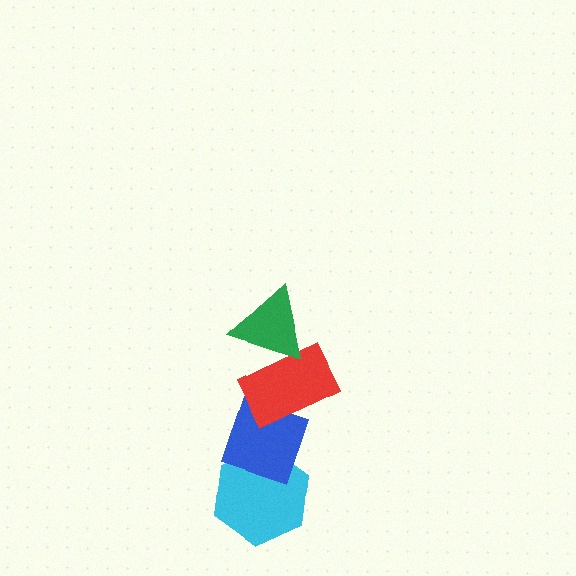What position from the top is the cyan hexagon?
The cyan hexagon is 4th from the top.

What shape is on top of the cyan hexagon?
The blue diamond is on top of the cyan hexagon.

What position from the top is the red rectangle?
The red rectangle is 2nd from the top.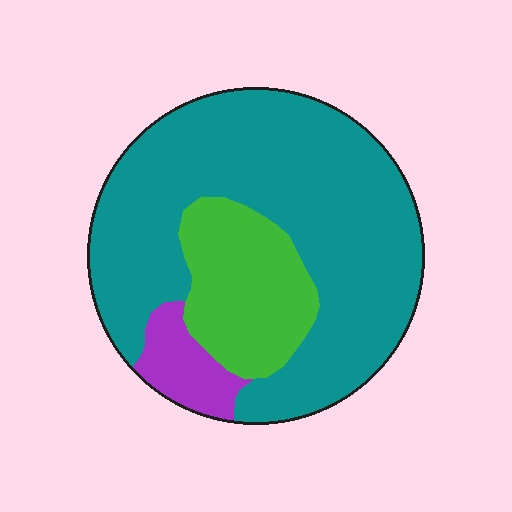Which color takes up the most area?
Teal, at roughly 70%.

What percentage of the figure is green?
Green covers 21% of the figure.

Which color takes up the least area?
Purple, at roughly 10%.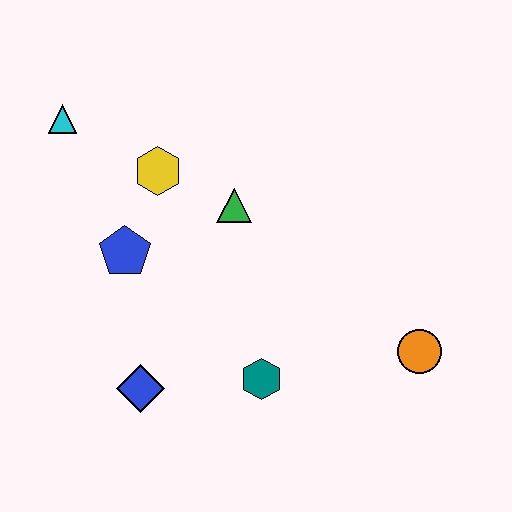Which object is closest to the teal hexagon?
The blue diamond is closest to the teal hexagon.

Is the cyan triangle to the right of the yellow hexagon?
No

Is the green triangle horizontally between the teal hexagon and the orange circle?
No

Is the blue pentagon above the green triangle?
No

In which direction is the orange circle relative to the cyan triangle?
The orange circle is to the right of the cyan triangle.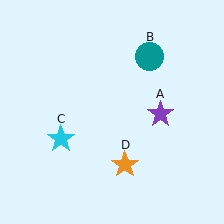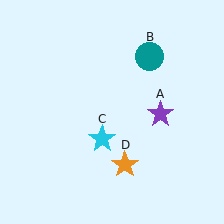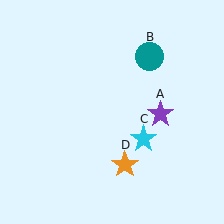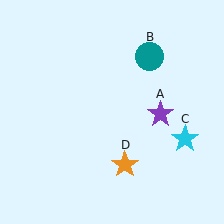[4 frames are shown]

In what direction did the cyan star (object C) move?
The cyan star (object C) moved right.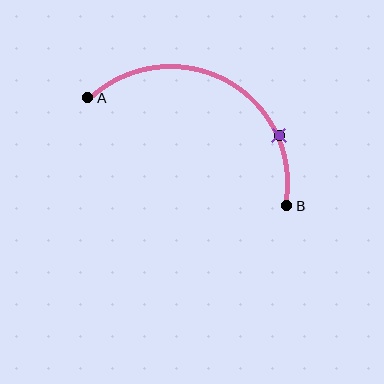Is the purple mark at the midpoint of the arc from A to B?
No. The purple mark lies on the arc but is closer to endpoint B. The arc midpoint would be at the point on the curve equidistant along the arc from both A and B.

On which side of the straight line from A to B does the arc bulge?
The arc bulges above the straight line connecting A and B.